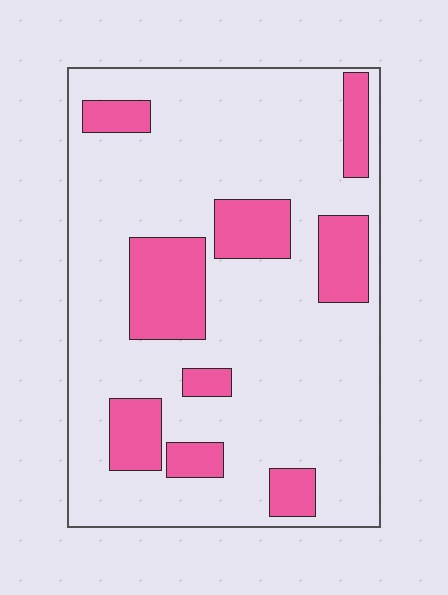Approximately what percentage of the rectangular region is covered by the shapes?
Approximately 20%.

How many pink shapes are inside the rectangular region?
9.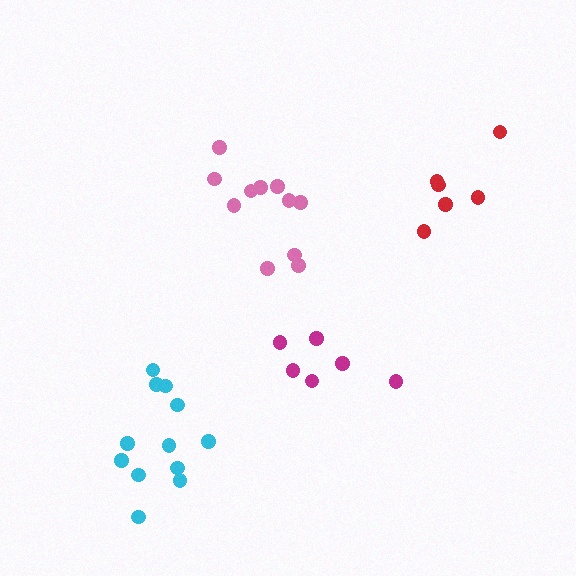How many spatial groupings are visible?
There are 4 spatial groupings.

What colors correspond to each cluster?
The clusters are colored: pink, red, cyan, magenta.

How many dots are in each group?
Group 1: 11 dots, Group 2: 6 dots, Group 3: 12 dots, Group 4: 6 dots (35 total).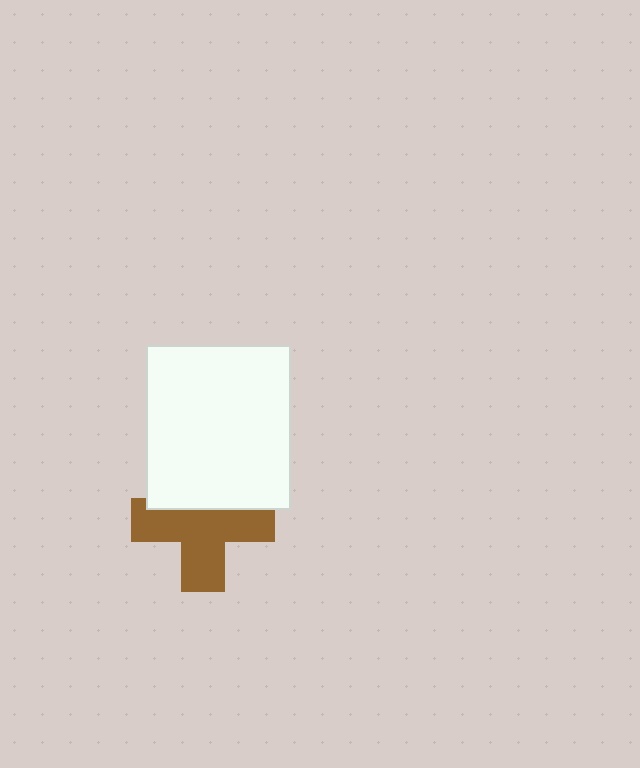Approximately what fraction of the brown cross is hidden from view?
Roughly 35% of the brown cross is hidden behind the white rectangle.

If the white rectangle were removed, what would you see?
You would see the complete brown cross.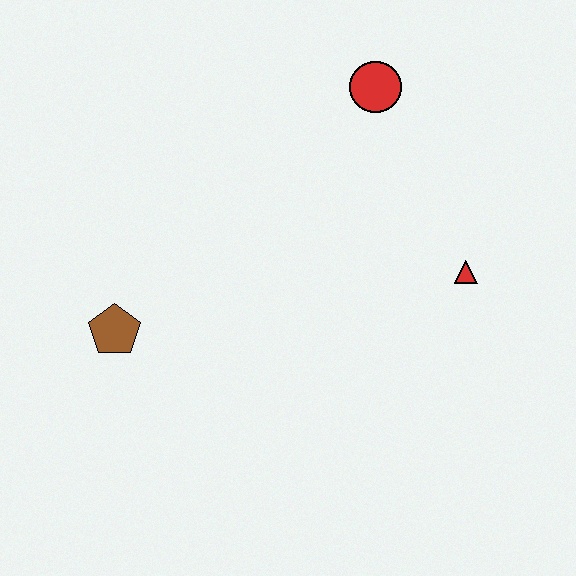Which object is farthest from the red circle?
The brown pentagon is farthest from the red circle.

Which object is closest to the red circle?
The red triangle is closest to the red circle.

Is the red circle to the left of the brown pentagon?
No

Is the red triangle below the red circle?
Yes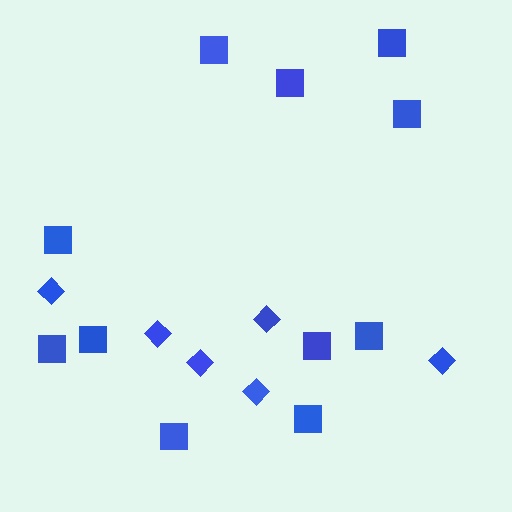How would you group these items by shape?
There are 2 groups: one group of squares (11) and one group of diamonds (6).